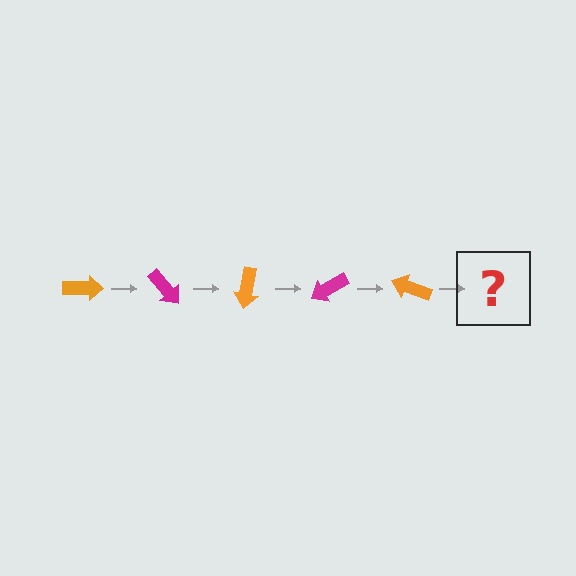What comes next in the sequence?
The next element should be a magenta arrow, rotated 250 degrees from the start.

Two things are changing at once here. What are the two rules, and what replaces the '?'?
The two rules are that it rotates 50 degrees each step and the color cycles through orange and magenta. The '?' should be a magenta arrow, rotated 250 degrees from the start.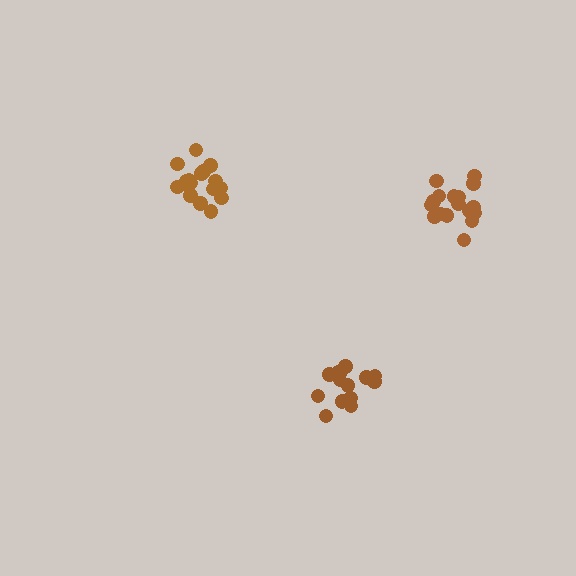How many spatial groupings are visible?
There are 3 spatial groupings.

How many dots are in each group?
Group 1: 14 dots, Group 2: 18 dots, Group 3: 17 dots (49 total).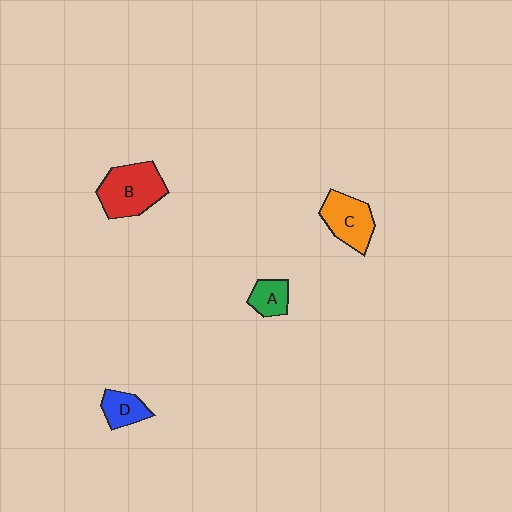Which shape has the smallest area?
Shape A (green).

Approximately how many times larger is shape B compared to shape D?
Approximately 2.1 times.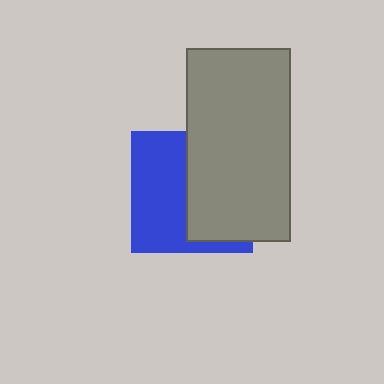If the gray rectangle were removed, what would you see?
You would see the complete blue square.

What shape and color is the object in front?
The object in front is a gray rectangle.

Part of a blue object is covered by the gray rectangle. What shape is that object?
It is a square.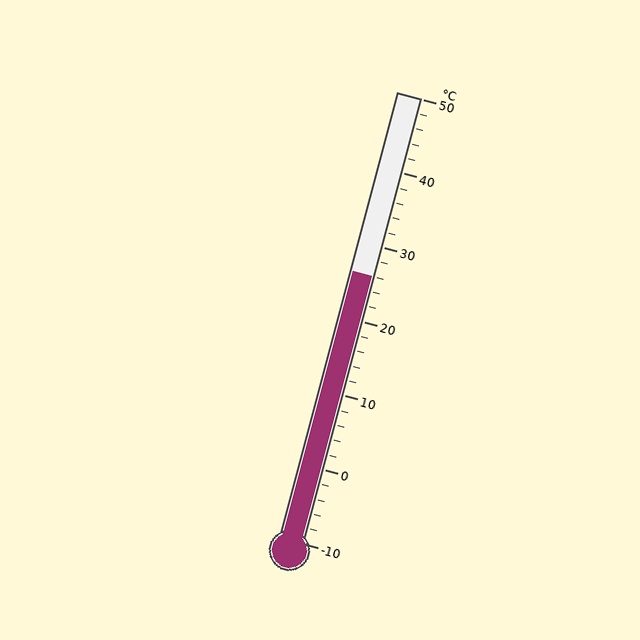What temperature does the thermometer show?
The thermometer shows approximately 26°C.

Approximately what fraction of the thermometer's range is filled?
The thermometer is filled to approximately 60% of its range.